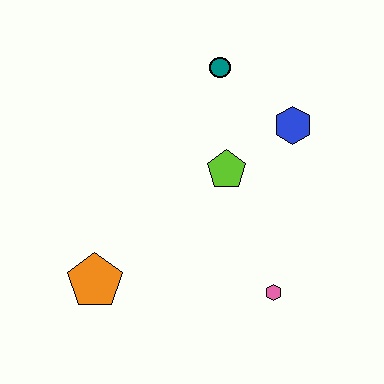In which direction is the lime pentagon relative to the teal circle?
The lime pentagon is below the teal circle.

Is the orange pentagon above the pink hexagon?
Yes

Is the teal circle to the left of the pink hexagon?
Yes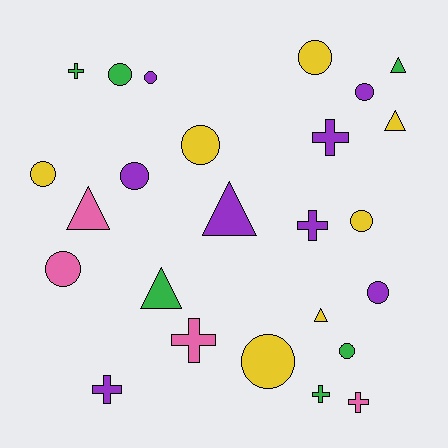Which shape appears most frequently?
Circle, with 12 objects.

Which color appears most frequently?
Purple, with 8 objects.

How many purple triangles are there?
There is 1 purple triangle.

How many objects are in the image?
There are 25 objects.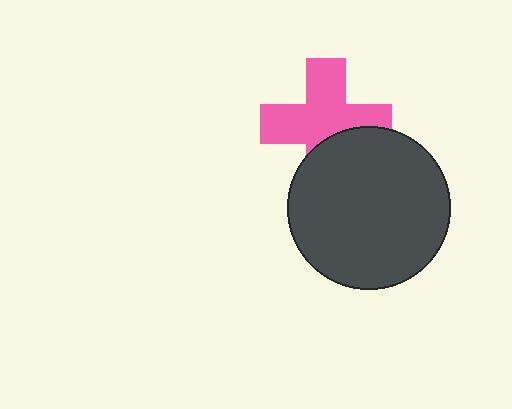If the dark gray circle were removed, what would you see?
You would see the complete pink cross.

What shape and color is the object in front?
The object in front is a dark gray circle.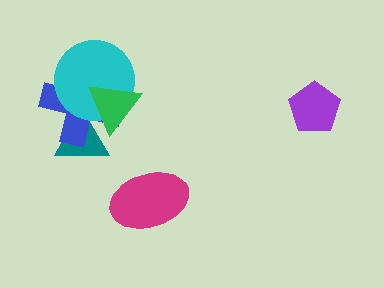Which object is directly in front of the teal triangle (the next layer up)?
The blue cross is directly in front of the teal triangle.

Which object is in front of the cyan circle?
The green triangle is in front of the cyan circle.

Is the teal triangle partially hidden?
Yes, it is partially covered by another shape.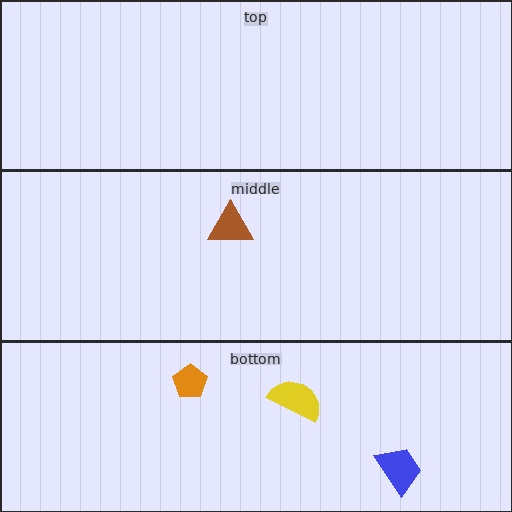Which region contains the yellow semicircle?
The bottom region.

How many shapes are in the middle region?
1.